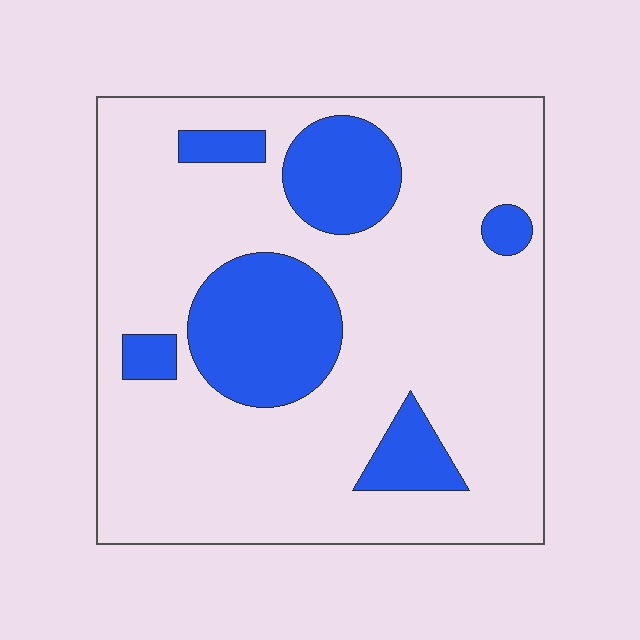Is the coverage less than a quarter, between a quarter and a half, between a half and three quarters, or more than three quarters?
Less than a quarter.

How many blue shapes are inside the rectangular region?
6.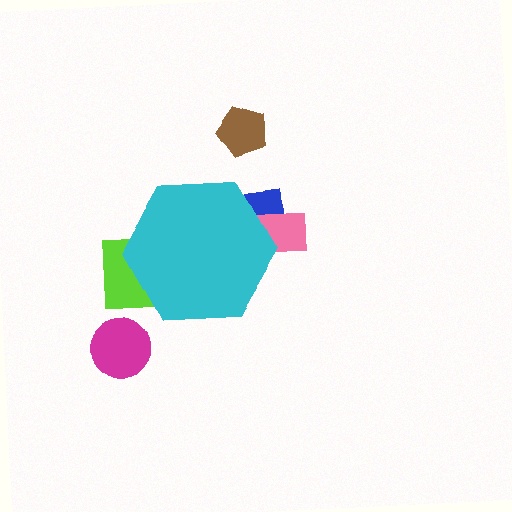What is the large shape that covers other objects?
A cyan hexagon.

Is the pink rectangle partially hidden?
Yes, the pink rectangle is partially hidden behind the cyan hexagon.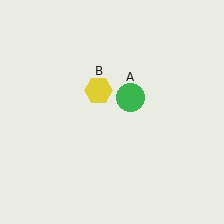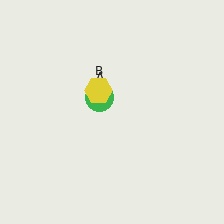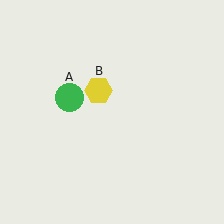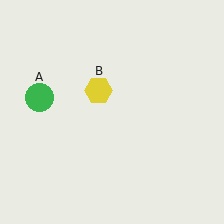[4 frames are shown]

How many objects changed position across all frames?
1 object changed position: green circle (object A).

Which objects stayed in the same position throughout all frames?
Yellow hexagon (object B) remained stationary.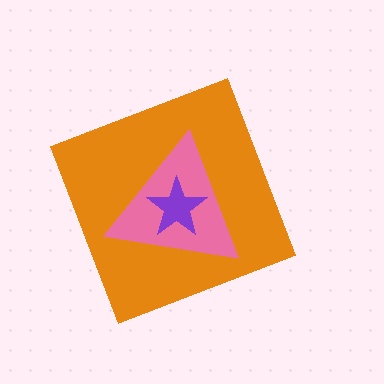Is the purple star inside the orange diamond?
Yes.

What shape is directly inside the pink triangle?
The purple star.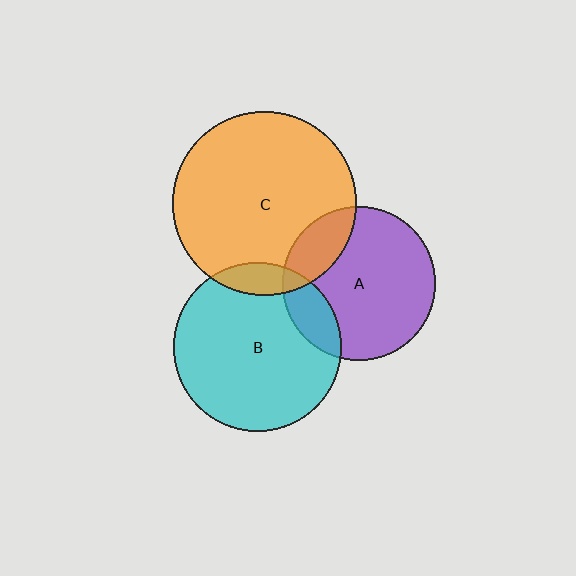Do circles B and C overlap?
Yes.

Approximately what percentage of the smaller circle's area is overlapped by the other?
Approximately 10%.